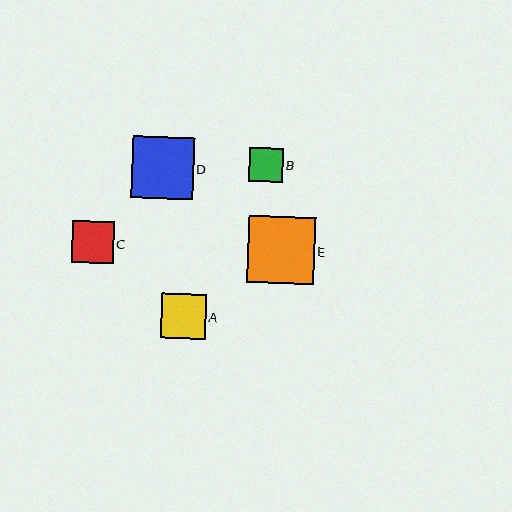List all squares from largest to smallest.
From largest to smallest: E, D, A, C, B.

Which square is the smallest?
Square B is the smallest with a size of approximately 34 pixels.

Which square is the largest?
Square E is the largest with a size of approximately 67 pixels.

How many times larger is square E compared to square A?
Square E is approximately 1.5 times the size of square A.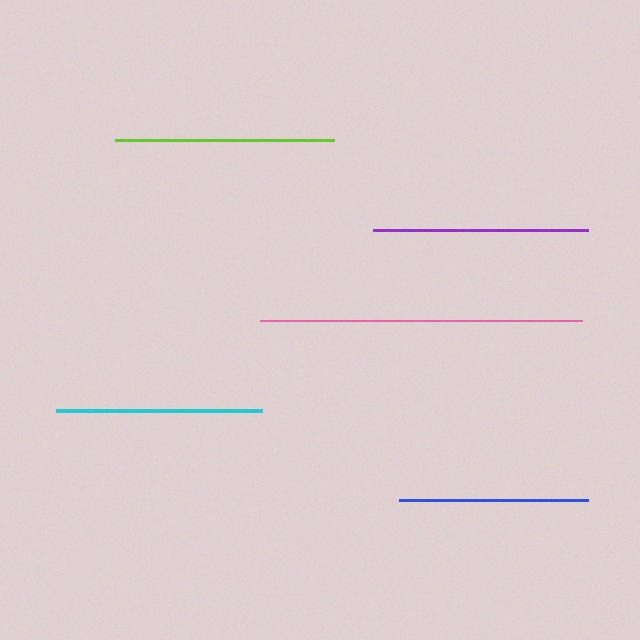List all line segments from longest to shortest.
From longest to shortest: pink, lime, purple, cyan, blue.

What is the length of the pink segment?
The pink segment is approximately 322 pixels long.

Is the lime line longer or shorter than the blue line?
The lime line is longer than the blue line.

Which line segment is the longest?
The pink line is the longest at approximately 322 pixels.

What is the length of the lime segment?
The lime segment is approximately 218 pixels long.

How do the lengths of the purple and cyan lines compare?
The purple and cyan lines are approximately the same length.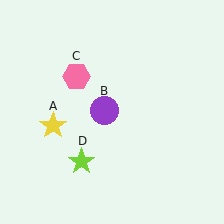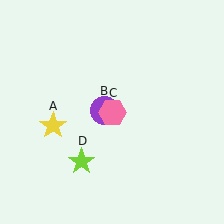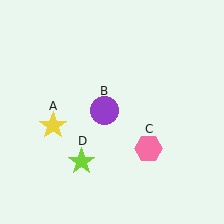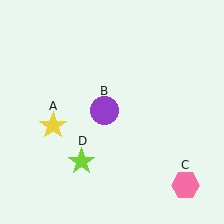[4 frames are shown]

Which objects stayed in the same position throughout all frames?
Yellow star (object A) and purple circle (object B) and lime star (object D) remained stationary.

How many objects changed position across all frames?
1 object changed position: pink hexagon (object C).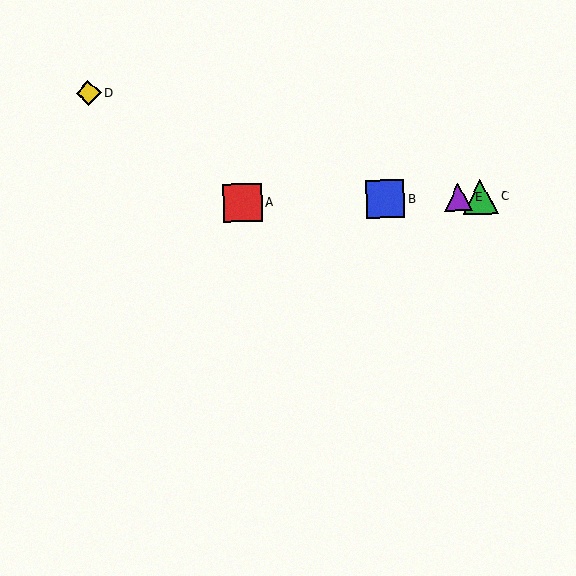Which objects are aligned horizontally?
Objects A, B, C, E are aligned horizontally.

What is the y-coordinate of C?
Object C is at y≈196.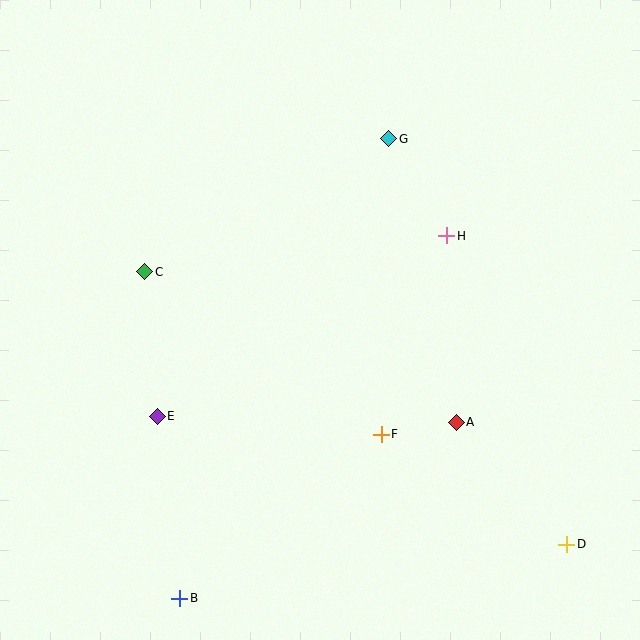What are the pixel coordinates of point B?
Point B is at (180, 598).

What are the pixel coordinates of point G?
Point G is at (389, 139).